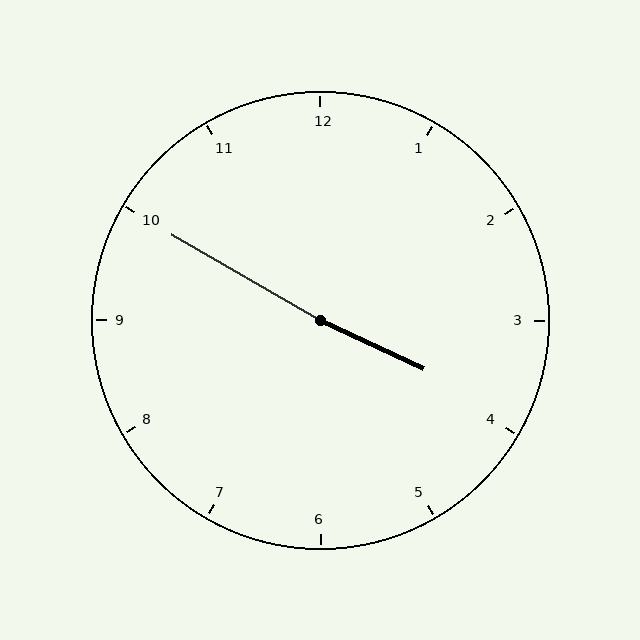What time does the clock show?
3:50.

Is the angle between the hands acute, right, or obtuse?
It is obtuse.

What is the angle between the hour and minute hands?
Approximately 175 degrees.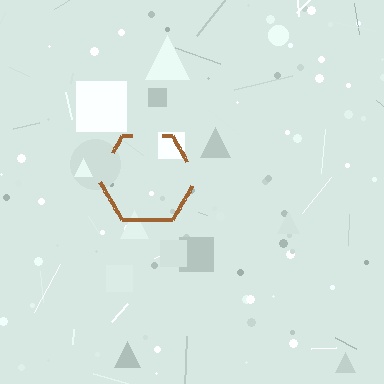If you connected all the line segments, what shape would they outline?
They would outline a hexagon.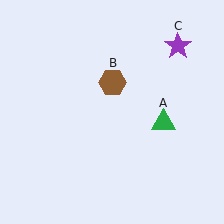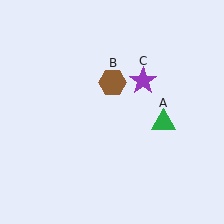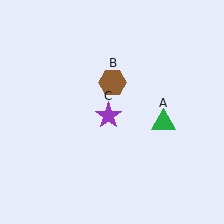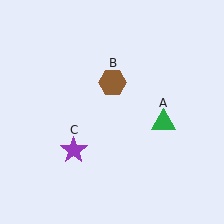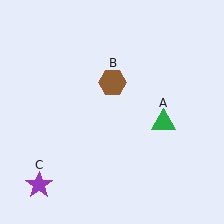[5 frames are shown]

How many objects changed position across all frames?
1 object changed position: purple star (object C).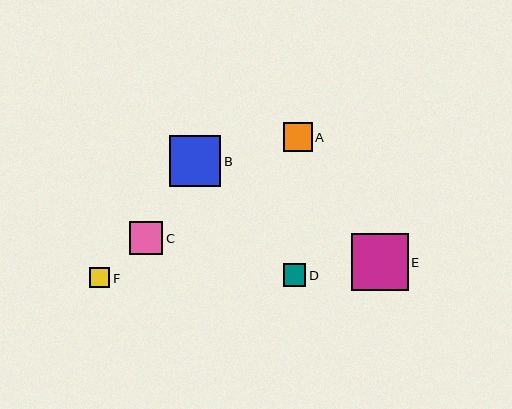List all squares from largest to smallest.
From largest to smallest: E, B, C, A, D, F.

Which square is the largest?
Square E is the largest with a size of approximately 57 pixels.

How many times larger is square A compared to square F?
Square A is approximately 1.4 times the size of square F.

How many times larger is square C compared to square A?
Square C is approximately 1.1 times the size of square A.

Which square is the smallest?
Square F is the smallest with a size of approximately 20 pixels.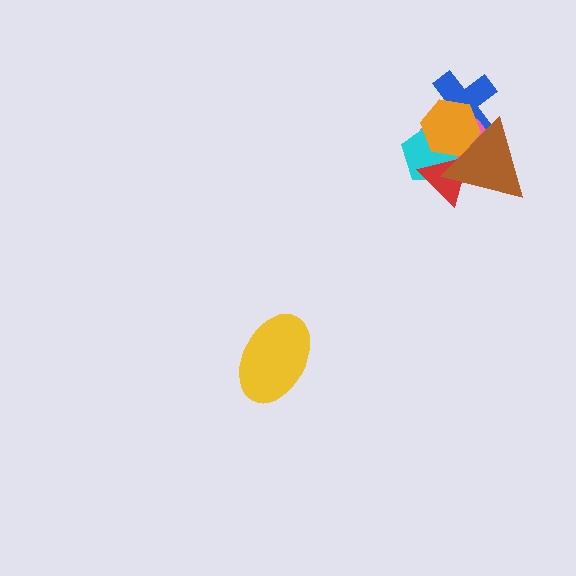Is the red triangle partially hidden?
Yes, it is partially covered by another shape.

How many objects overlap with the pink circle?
5 objects overlap with the pink circle.